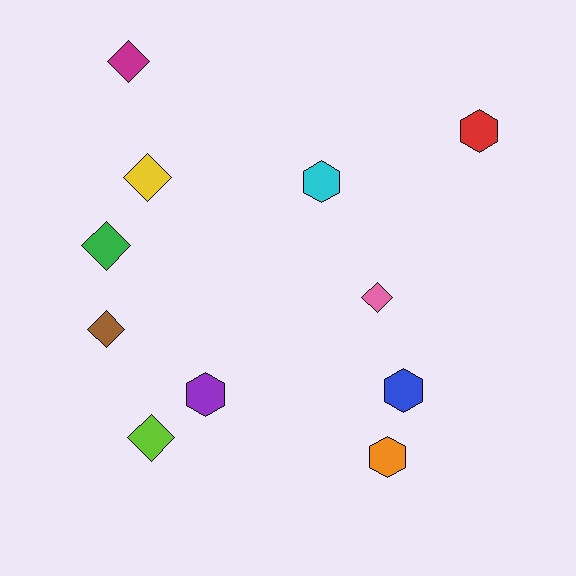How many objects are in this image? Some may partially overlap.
There are 11 objects.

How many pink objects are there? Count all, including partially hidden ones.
There is 1 pink object.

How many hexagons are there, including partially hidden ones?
There are 5 hexagons.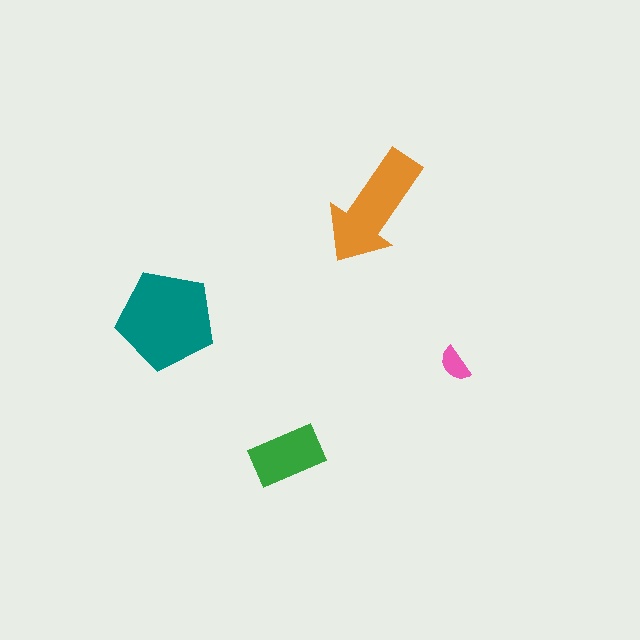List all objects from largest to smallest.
The teal pentagon, the orange arrow, the green rectangle, the pink semicircle.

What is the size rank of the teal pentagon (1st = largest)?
1st.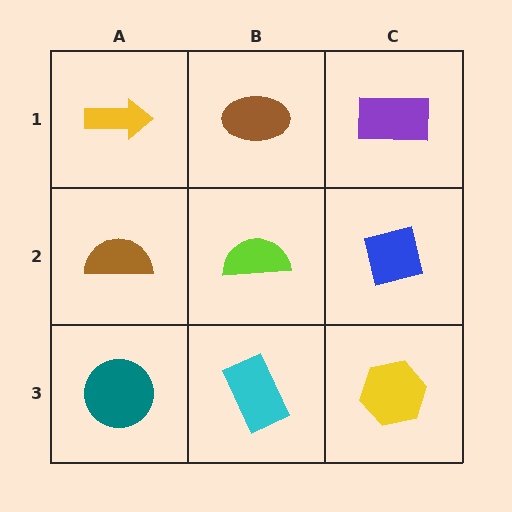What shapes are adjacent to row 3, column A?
A brown semicircle (row 2, column A), a cyan rectangle (row 3, column B).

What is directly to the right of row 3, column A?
A cyan rectangle.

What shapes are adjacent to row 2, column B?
A brown ellipse (row 1, column B), a cyan rectangle (row 3, column B), a brown semicircle (row 2, column A), a blue square (row 2, column C).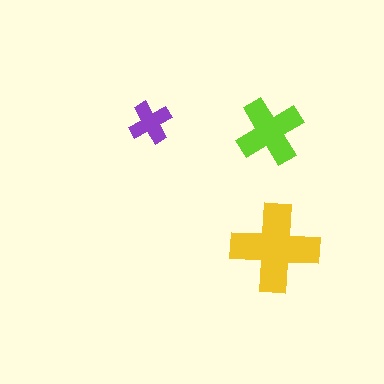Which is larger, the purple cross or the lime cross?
The lime one.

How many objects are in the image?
There are 3 objects in the image.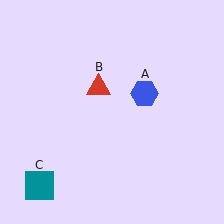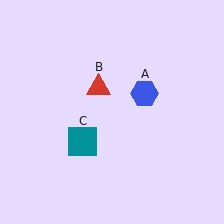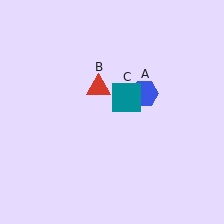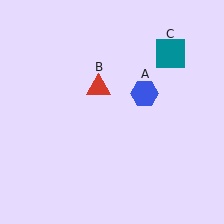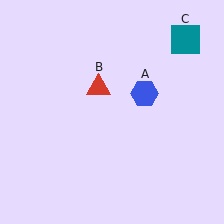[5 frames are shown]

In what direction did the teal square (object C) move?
The teal square (object C) moved up and to the right.